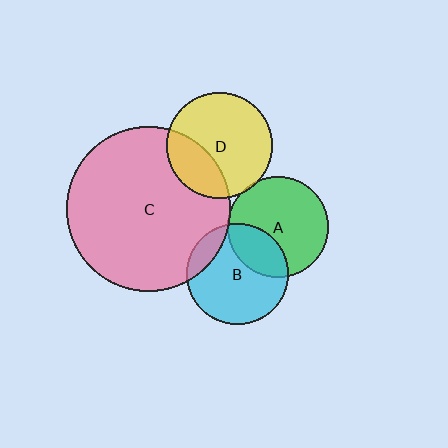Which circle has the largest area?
Circle C (pink).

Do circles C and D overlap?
Yes.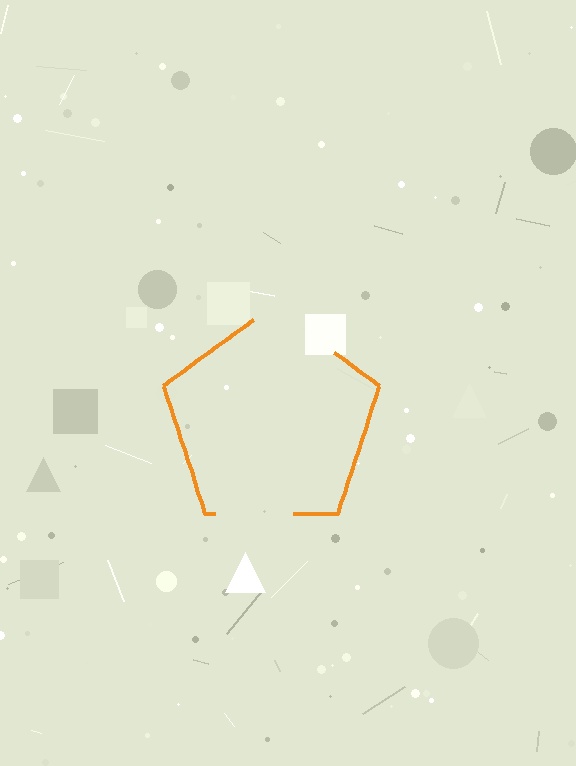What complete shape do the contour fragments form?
The contour fragments form a pentagon.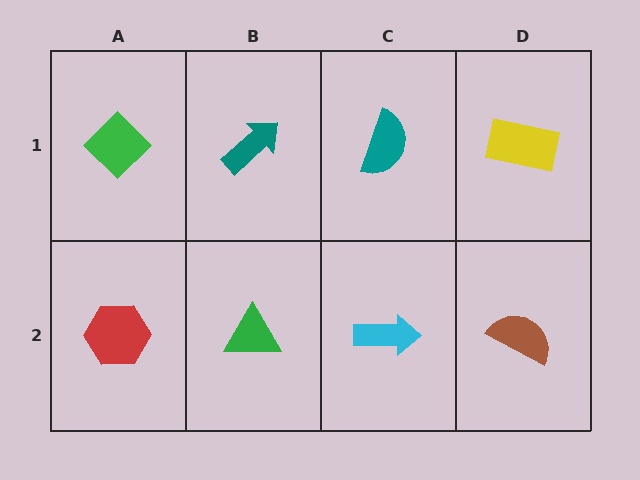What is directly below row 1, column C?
A cyan arrow.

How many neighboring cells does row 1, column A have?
2.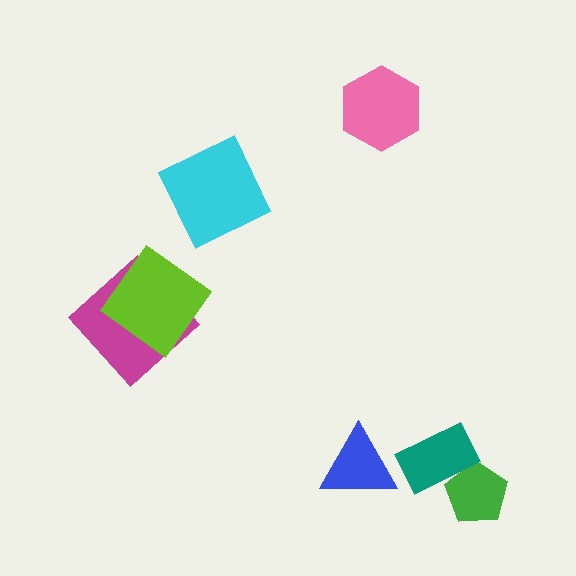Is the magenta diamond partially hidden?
Yes, it is partially covered by another shape.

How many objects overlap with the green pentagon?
1 object overlaps with the green pentagon.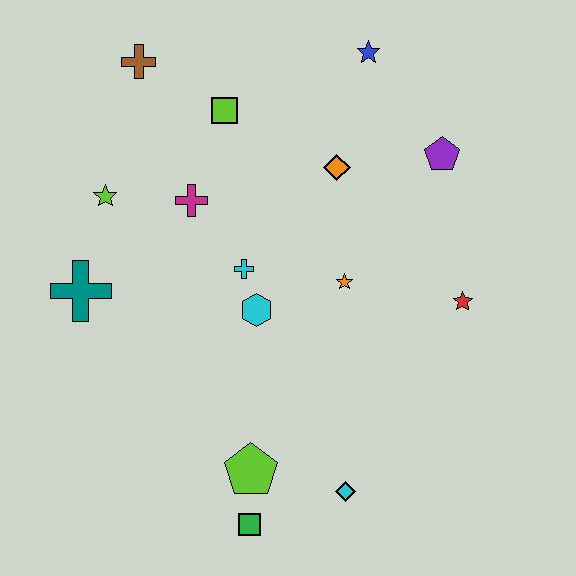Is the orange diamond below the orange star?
No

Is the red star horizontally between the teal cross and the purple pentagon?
No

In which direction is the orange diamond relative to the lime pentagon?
The orange diamond is above the lime pentagon.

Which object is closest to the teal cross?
The lime star is closest to the teal cross.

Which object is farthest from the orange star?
The brown cross is farthest from the orange star.